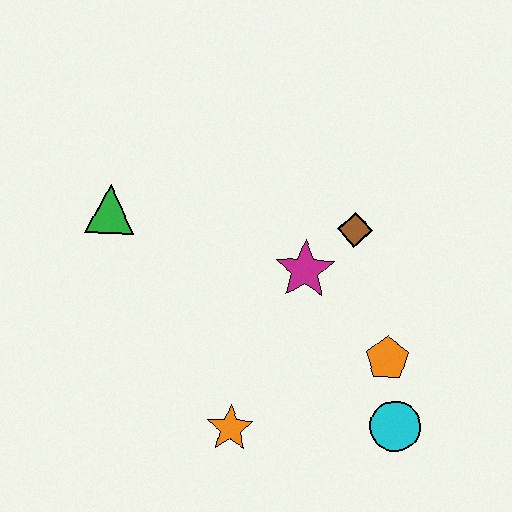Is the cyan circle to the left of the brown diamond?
No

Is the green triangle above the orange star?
Yes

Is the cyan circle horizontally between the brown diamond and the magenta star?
No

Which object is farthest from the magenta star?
The green triangle is farthest from the magenta star.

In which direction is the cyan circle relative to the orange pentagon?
The cyan circle is below the orange pentagon.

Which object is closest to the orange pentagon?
The cyan circle is closest to the orange pentagon.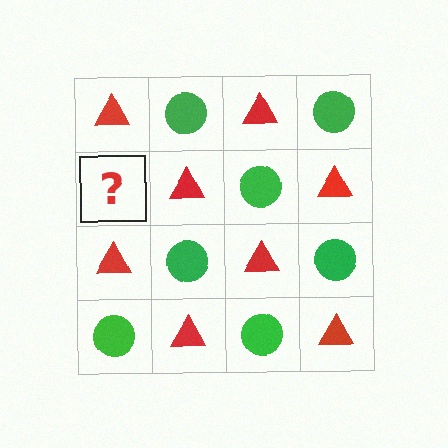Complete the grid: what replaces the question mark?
The question mark should be replaced with a green circle.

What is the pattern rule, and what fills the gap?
The rule is that it alternates red triangle and green circle in a checkerboard pattern. The gap should be filled with a green circle.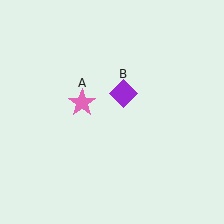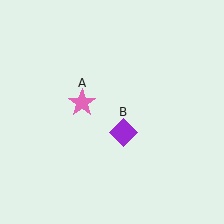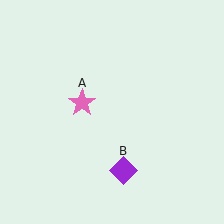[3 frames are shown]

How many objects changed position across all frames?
1 object changed position: purple diamond (object B).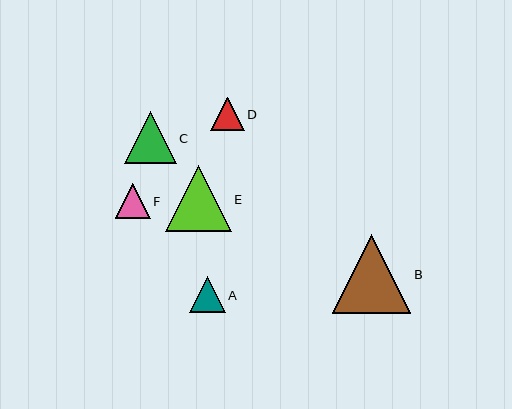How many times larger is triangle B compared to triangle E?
Triangle B is approximately 1.2 times the size of triangle E.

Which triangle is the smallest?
Triangle D is the smallest with a size of approximately 34 pixels.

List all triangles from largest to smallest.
From largest to smallest: B, E, C, A, F, D.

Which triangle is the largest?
Triangle B is the largest with a size of approximately 78 pixels.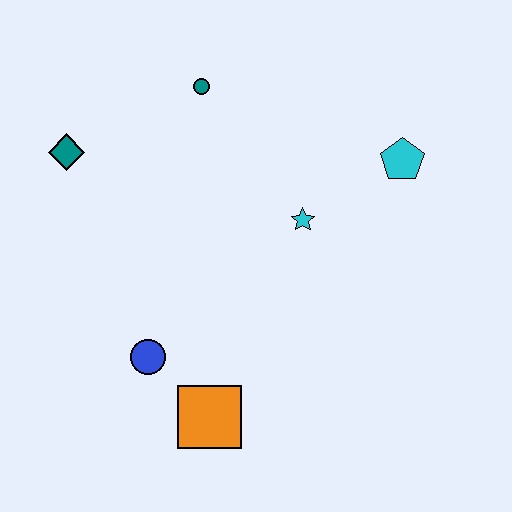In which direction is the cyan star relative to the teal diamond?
The cyan star is to the right of the teal diamond.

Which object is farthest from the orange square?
The teal circle is farthest from the orange square.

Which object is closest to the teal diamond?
The teal circle is closest to the teal diamond.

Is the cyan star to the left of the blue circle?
No